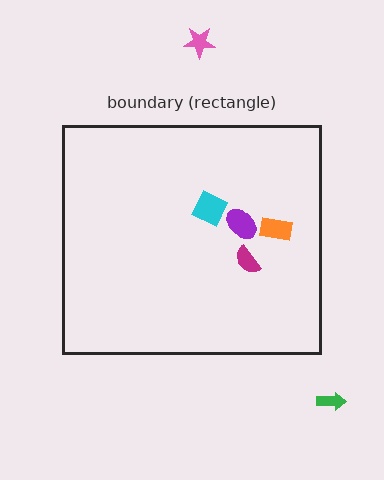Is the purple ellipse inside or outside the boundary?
Inside.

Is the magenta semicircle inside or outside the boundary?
Inside.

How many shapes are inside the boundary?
4 inside, 2 outside.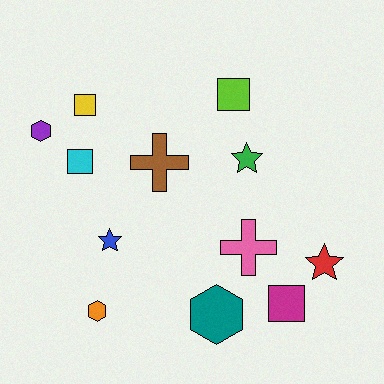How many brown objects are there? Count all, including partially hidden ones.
There is 1 brown object.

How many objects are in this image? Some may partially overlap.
There are 12 objects.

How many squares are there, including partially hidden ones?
There are 4 squares.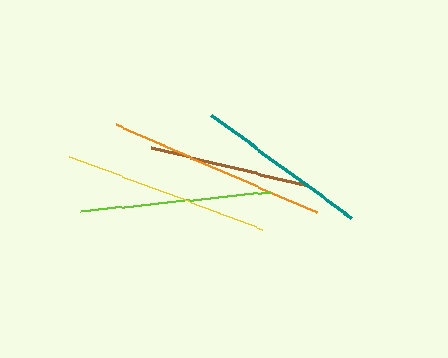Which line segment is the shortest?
The brown line is the shortest at approximately 162 pixels.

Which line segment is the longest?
The orange line is the longest at approximately 219 pixels.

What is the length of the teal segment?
The teal segment is approximately 175 pixels long.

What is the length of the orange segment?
The orange segment is approximately 219 pixels long.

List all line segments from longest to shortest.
From longest to shortest: orange, yellow, lime, teal, brown.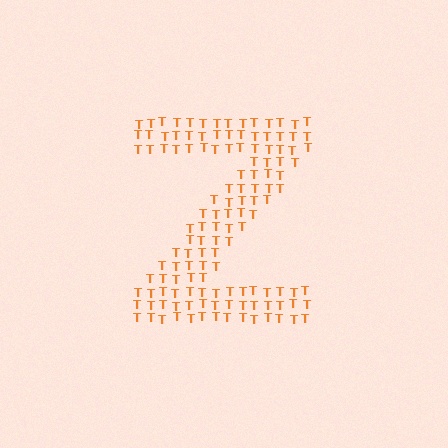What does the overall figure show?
The overall figure shows the letter Z.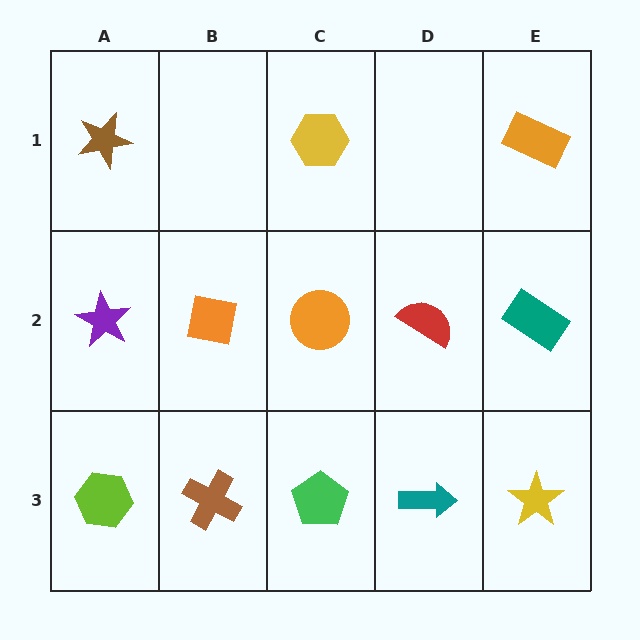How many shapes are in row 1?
3 shapes.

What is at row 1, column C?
A yellow hexagon.